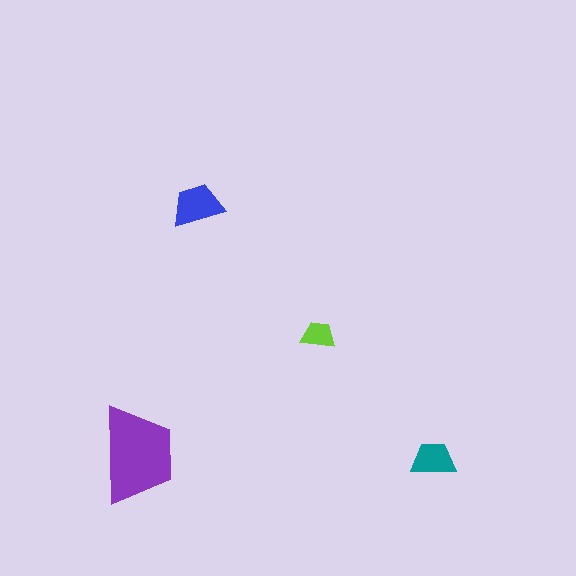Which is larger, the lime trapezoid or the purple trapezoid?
The purple one.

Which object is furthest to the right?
The teal trapezoid is rightmost.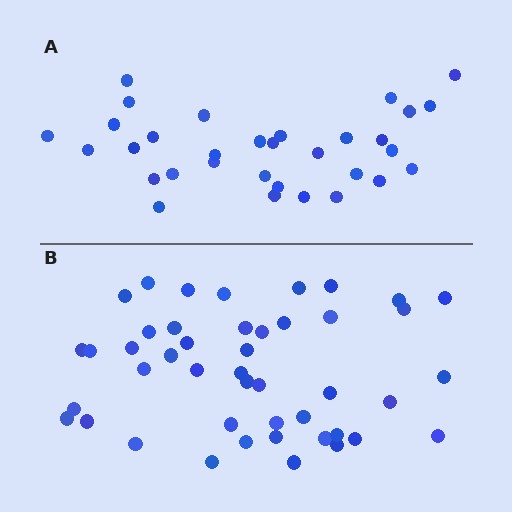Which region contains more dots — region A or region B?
Region B (the bottom region) has more dots.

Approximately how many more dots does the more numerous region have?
Region B has approximately 15 more dots than region A.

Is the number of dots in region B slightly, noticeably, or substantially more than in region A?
Region B has noticeably more, but not dramatically so. The ratio is roughly 1.4 to 1.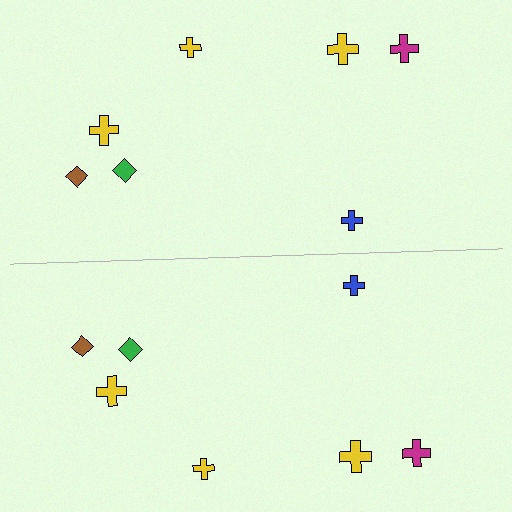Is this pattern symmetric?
Yes, this pattern has bilateral (reflection) symmetry.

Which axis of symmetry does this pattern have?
The pattern has a horizontal axis of symmetry running through the center of the image.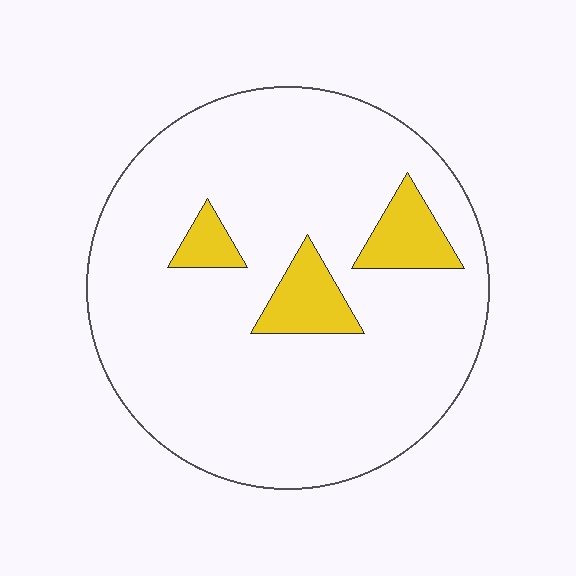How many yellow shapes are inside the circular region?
3.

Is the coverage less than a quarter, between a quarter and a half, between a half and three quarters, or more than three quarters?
Less than a quarter.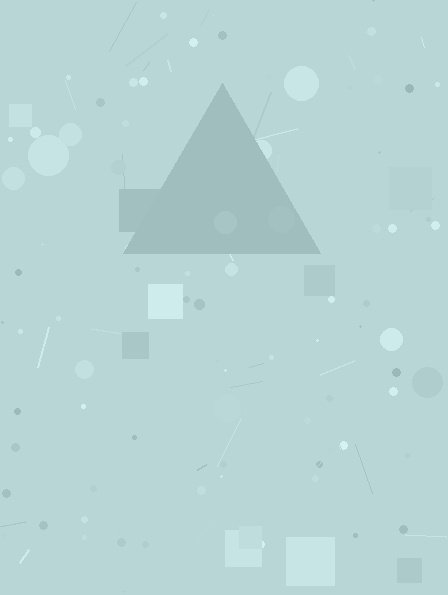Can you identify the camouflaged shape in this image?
The camouflaged shape is a triangle.